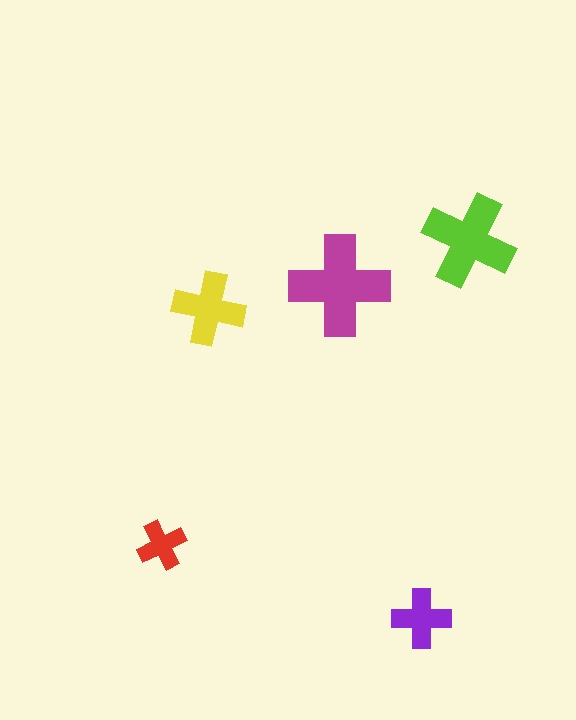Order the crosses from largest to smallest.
the magenta one, the lime one, the yellow one, the purple one, the red one.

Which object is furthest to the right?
The lime cross is rightmost.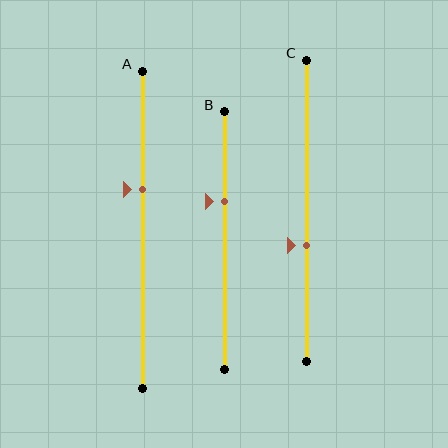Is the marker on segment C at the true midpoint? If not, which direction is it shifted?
No, the marker on segment C is shifted downward by about 11% of the segment length.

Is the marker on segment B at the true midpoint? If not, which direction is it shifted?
No, the marker on segment B is shifted upward by about 15% of the segment length.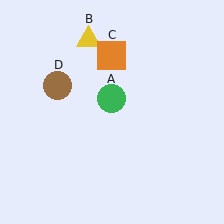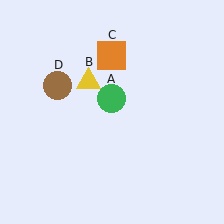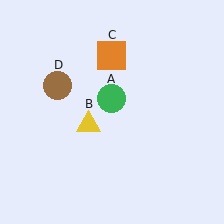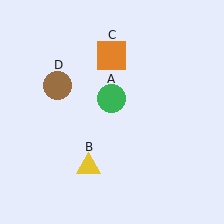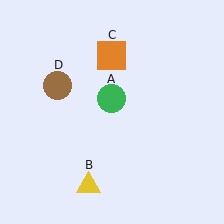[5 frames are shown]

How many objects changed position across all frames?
1 object changed position: yellow triangle (object B).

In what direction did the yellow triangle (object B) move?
The yellow triangle (object B) moved down.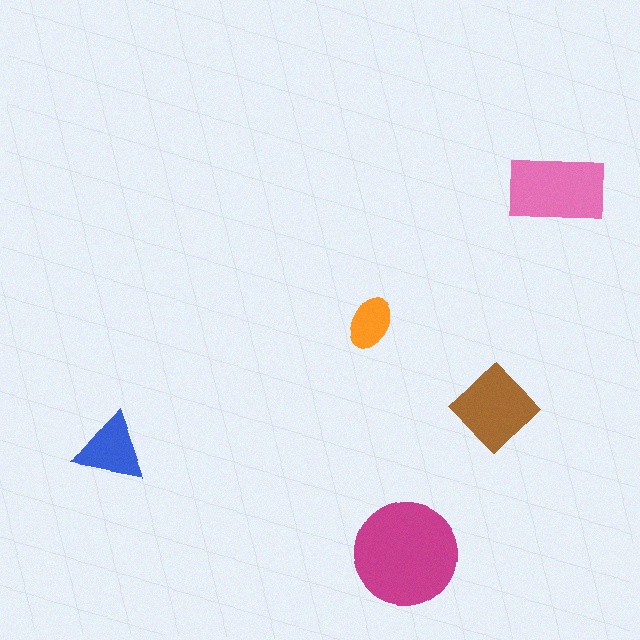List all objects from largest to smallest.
The magenta circle, the pink rectangle, the brown diamond, the blue triangle, the orange ellipse.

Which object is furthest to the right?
The pink rectangle is rightmost.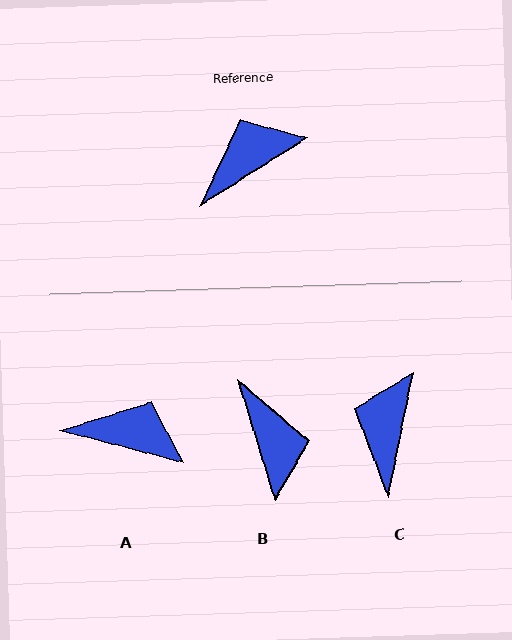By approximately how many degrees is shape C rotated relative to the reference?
Approximately 46 degrees counter-clockwise.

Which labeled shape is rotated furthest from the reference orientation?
B, about 105 degrees away.